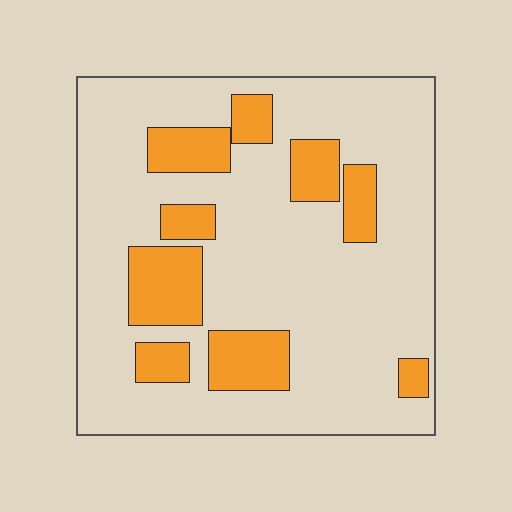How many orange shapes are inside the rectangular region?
9.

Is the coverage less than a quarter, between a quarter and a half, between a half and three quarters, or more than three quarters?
Less than a quarter.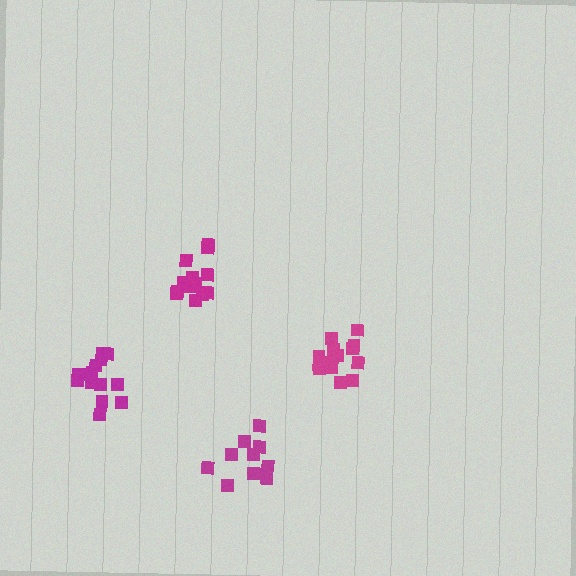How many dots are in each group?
Group 1: 14 dots, Group 2: 16 dots, Group 3: 11 dots, Group 4: 17 dots (58 total).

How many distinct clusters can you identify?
There are 4 distinct clusters.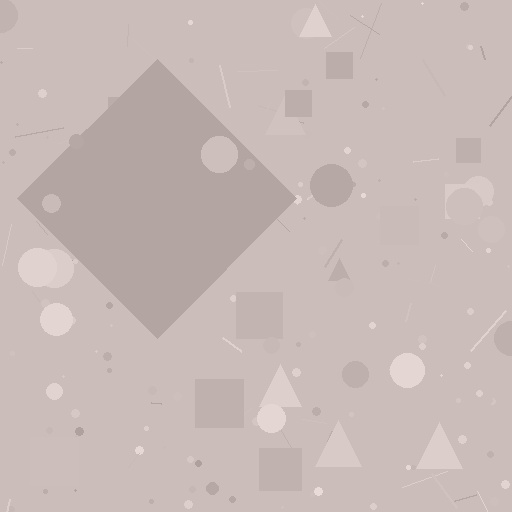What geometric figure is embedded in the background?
A diamond is embedded in the background.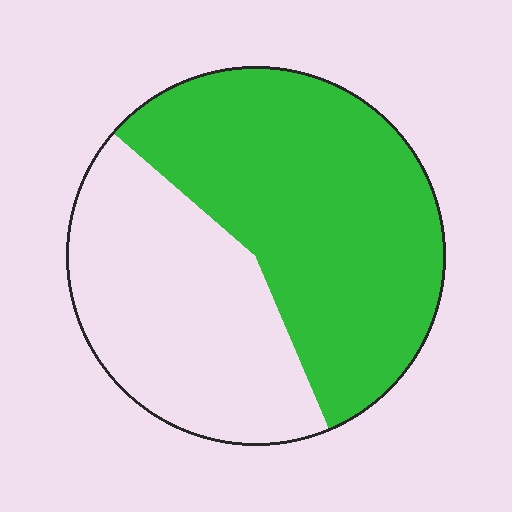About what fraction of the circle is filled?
About three fifths (3/5).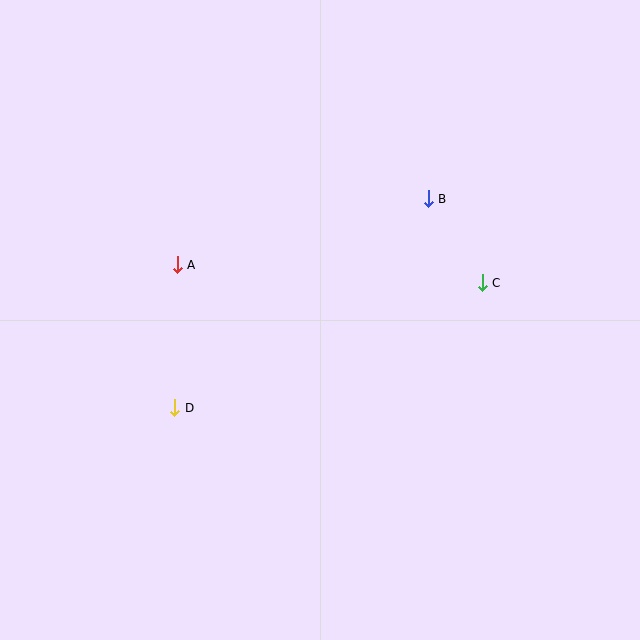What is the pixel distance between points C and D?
The distance between C and D is 332 pixels.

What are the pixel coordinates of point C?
Point C is at (482, 283).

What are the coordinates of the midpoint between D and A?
The midpoint between D and A is at (176, 336).